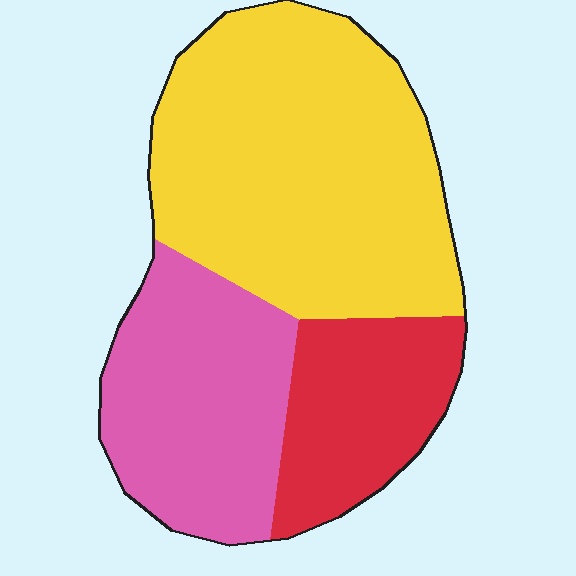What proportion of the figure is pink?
Pink covers about 30% of the figure.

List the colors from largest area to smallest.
From largest to smallest: yellow, pink, red.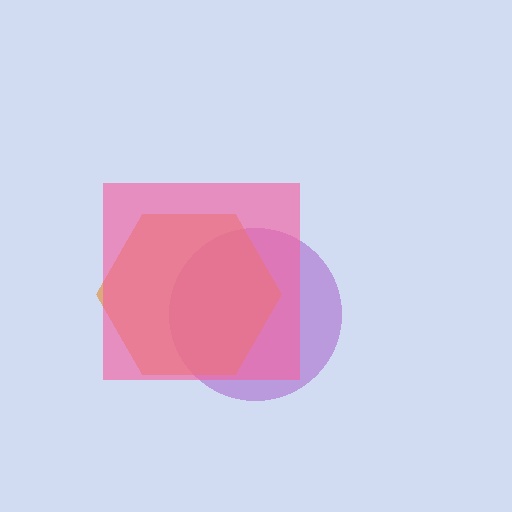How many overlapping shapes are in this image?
There are 3 overlapping shapes in the image.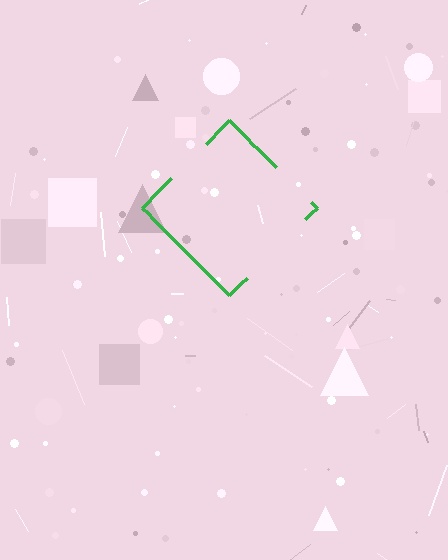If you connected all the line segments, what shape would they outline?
They would outline a diamond.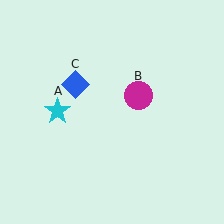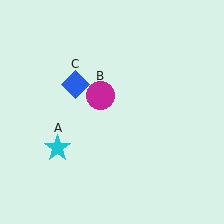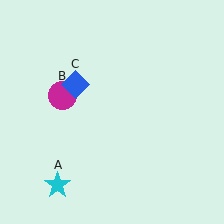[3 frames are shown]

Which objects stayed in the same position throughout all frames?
Blue diamond (object C) remained stationary.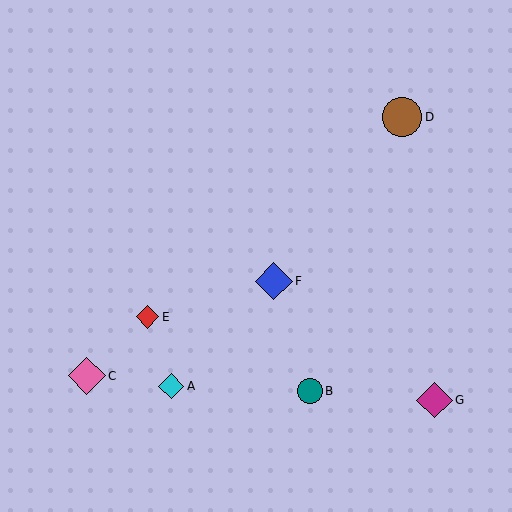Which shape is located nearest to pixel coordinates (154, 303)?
The red diamond (labeled E) at (148, 317) is nearest to that location.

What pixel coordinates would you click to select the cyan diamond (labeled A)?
Click at (171, 386) to select the cyan diamond A.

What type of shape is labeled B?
Shape B is a teal circle.